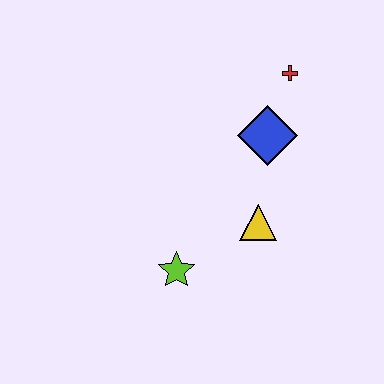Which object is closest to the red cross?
The blue diamond is closest to the red cross.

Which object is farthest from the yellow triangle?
The red cross is farthest from the yellow triangle.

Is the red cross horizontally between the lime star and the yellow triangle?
No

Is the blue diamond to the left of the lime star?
No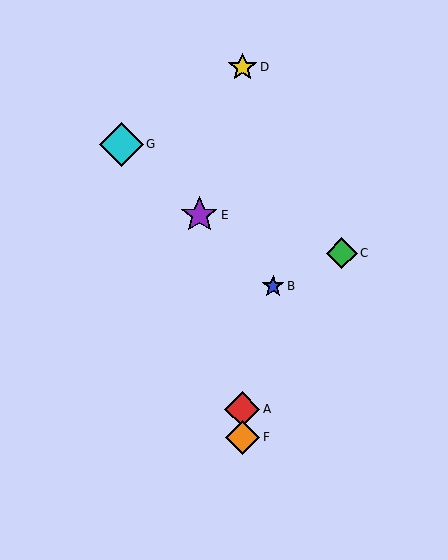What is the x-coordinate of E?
Object E is at x≈199.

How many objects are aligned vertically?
3 objects (A, D, F) are aligned vertically.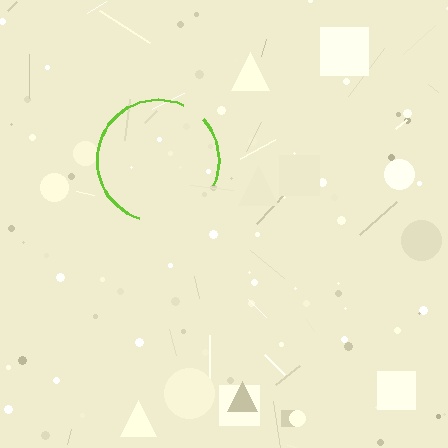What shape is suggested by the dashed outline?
The dashed outline suggests a circle.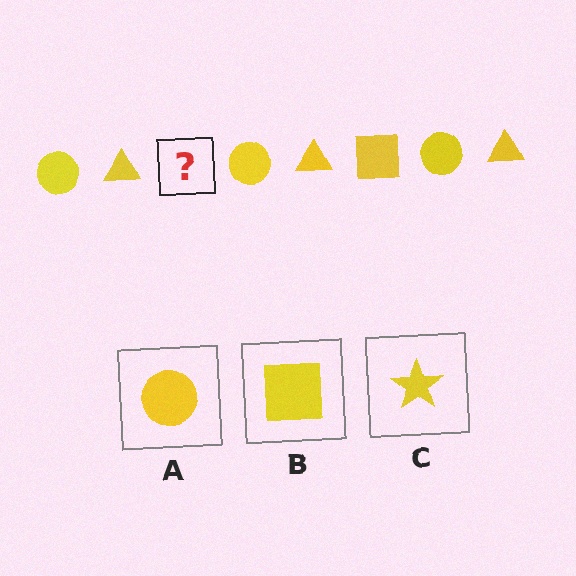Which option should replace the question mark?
Option B.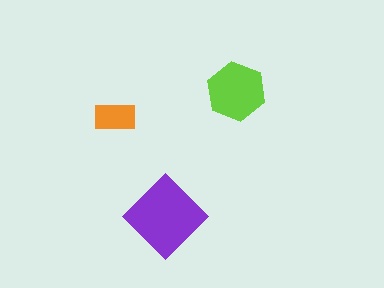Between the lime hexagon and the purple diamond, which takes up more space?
The purple diamond.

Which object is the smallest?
The orange rectangle.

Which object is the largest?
The purple diamond.